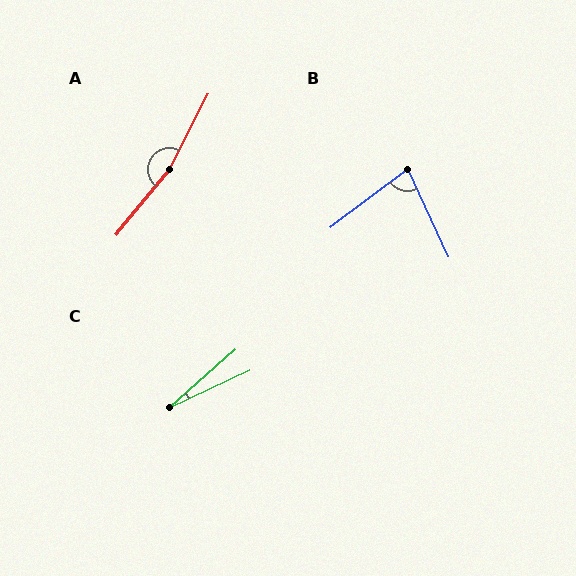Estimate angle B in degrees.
Approximately 78 degrees.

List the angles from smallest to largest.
C (16°), B (78°), A (168°).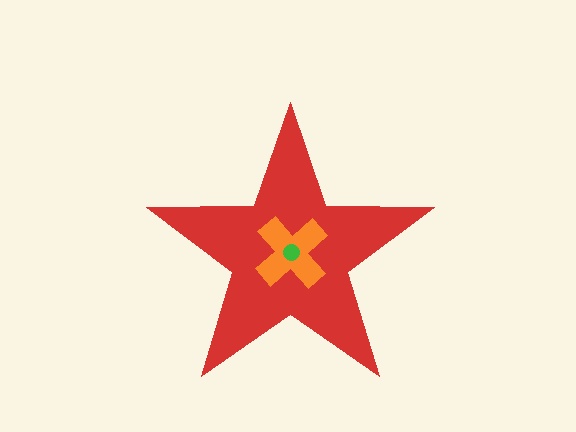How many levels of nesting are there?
3.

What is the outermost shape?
The red star.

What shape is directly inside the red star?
The orange cross.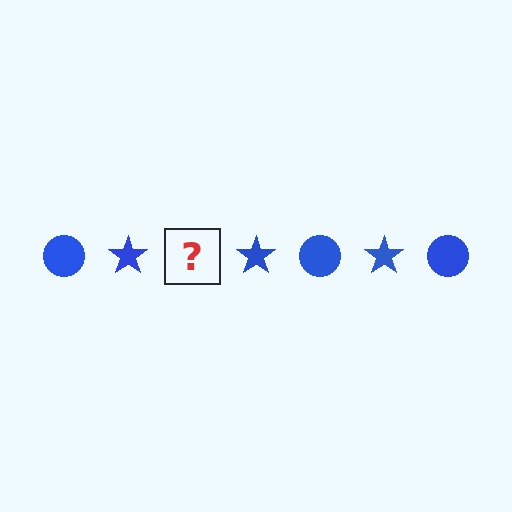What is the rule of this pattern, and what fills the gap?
The rule is that the pattern cycles through circle, star shapes in blue. The gap should be filled with a blue circle.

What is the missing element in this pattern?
The missing element is a blue circle.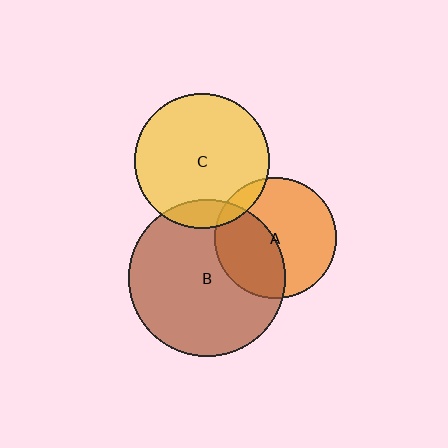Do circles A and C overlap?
Yes.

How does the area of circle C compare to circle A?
Approximately 1.2 times.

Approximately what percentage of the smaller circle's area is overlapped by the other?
Approximately 10%.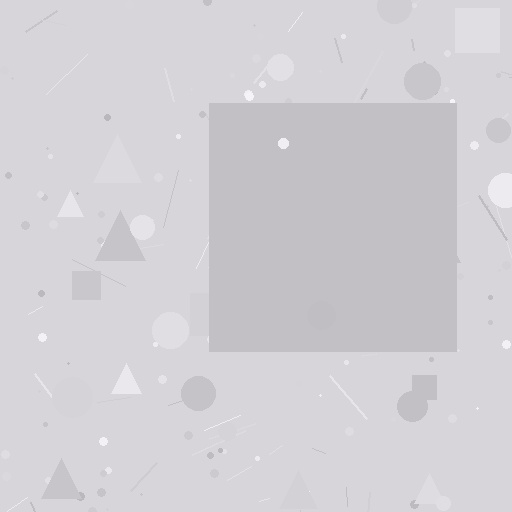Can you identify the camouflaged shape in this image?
The camouflaged shape is a square.